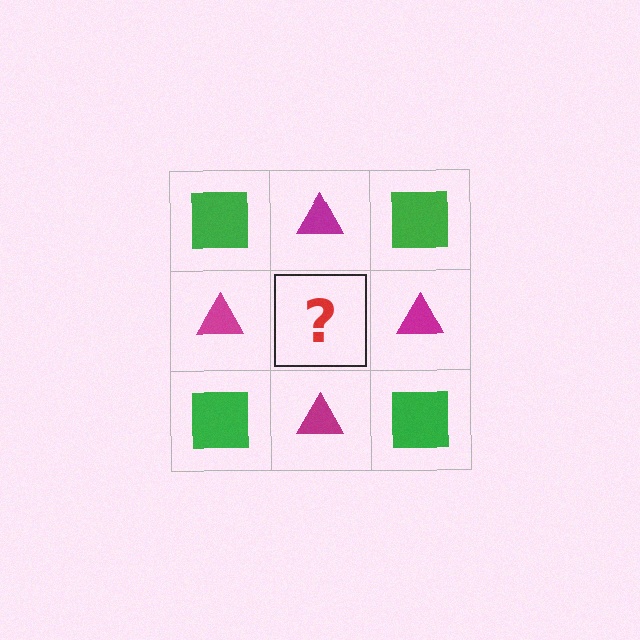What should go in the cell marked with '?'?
The missing cell should contain a green square.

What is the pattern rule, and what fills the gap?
The rule is that it alternates green square and magenta triangle in a checkerboard pattern. The gap should be filled with a green square.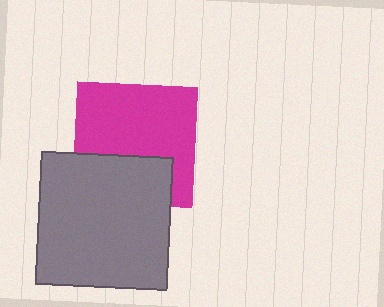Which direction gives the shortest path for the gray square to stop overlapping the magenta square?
Moving down gives the shortest separation.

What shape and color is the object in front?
The object in front is a gray square.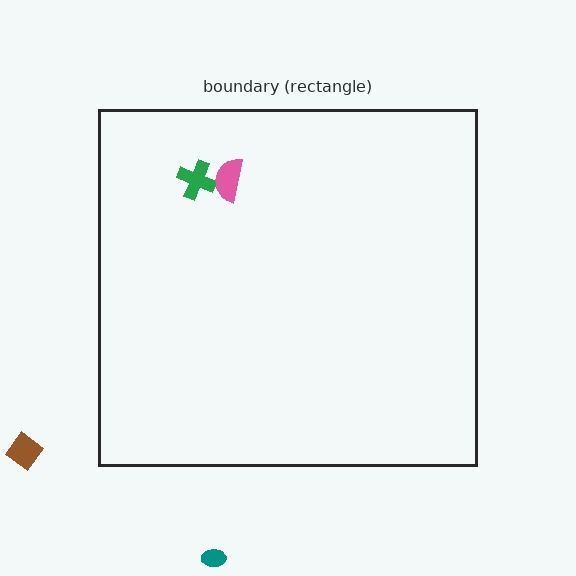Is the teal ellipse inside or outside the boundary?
Outside.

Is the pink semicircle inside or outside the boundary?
Inside.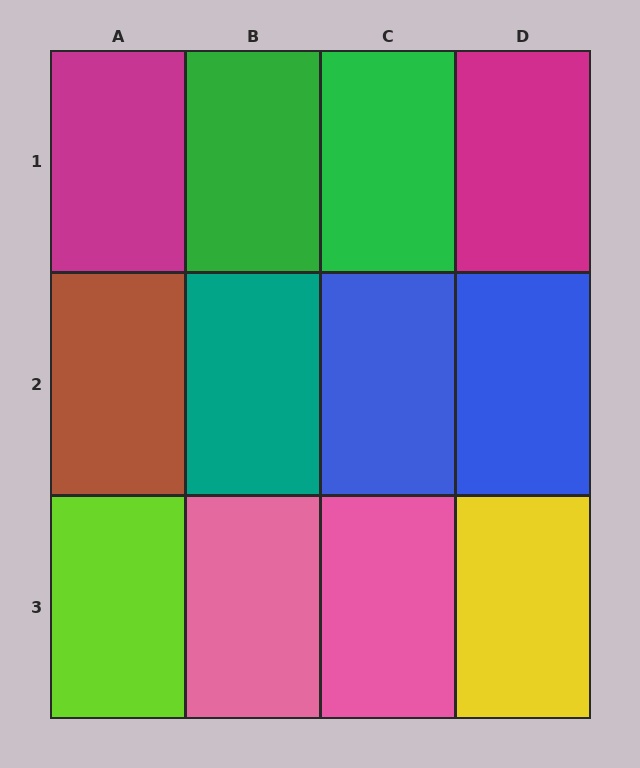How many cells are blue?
2 cells are blue.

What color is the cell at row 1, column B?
Green.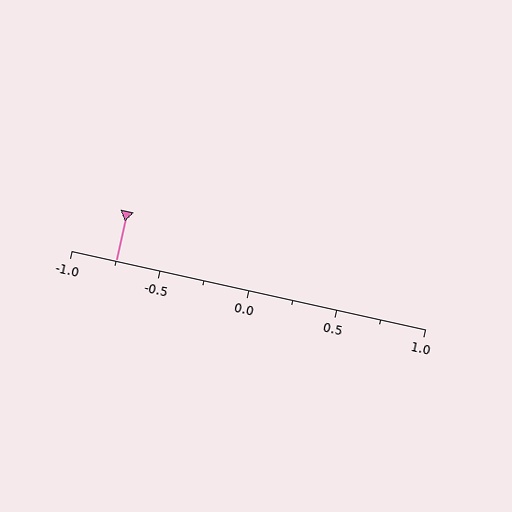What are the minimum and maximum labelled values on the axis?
The axis runs from -1.0 to 1.0.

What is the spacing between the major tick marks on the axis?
The major ticks are spaced 0.5 apart.